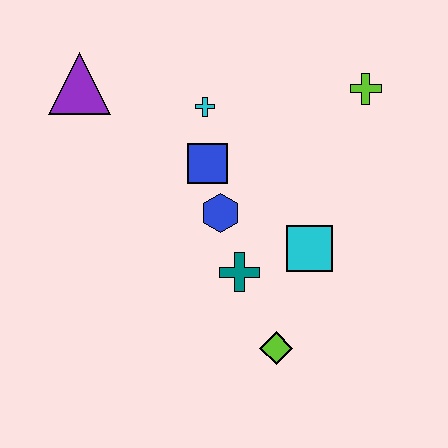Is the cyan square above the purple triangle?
No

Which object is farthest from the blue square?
The lime diamond is farthest from the blue square.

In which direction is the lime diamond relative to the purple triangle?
The lime diamond is below the purple triangle.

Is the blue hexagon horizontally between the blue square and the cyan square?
Yes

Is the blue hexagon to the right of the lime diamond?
No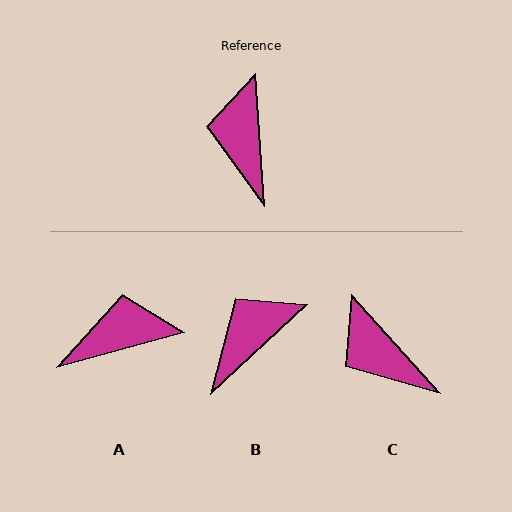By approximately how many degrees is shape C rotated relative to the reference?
Approximately 38 degrees counter-clockwise.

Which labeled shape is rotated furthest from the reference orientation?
A, about 79 degrees away.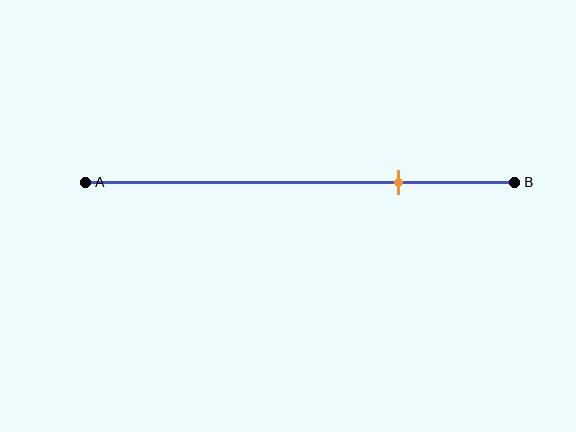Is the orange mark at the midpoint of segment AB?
No, the mark is at about 75% from A, not at the 50% midpoint.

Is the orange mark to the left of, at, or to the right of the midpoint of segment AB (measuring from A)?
The orange mark is to the right of the midpoint of segment AB.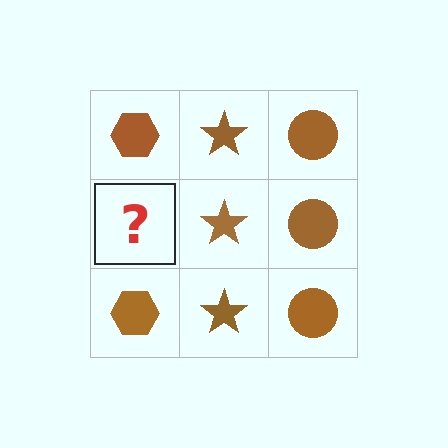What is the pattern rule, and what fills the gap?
The rule is that each column has a consistent shape. The gap should be filled with a brown hexagon.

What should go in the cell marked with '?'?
The missing cell should contain a brown hexagon.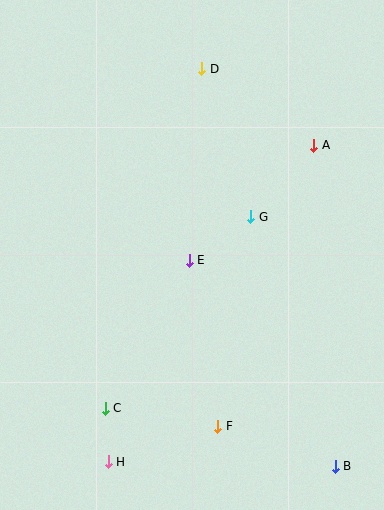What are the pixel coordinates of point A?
Point A is at (314, 145).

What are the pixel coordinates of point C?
Point C is at (105, 408).